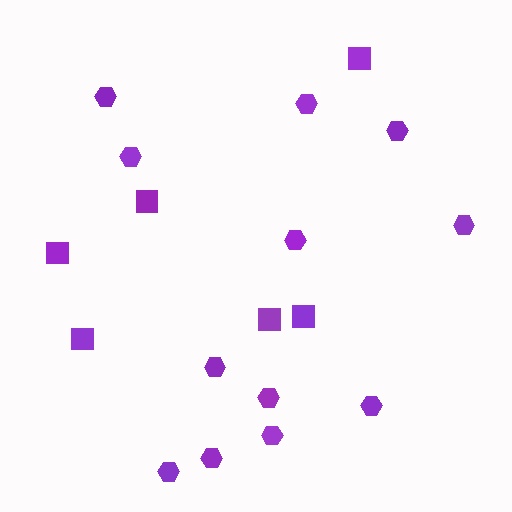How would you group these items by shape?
There are 2 groups: one group of hexagons (12) and one group of squares (6).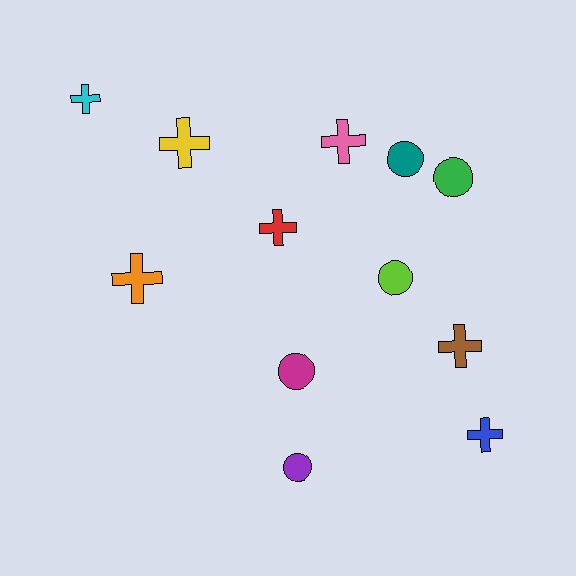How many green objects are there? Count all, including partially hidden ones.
There is 1 green object.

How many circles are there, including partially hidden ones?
There are 5 circles.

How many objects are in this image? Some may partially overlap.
There are 12 objects.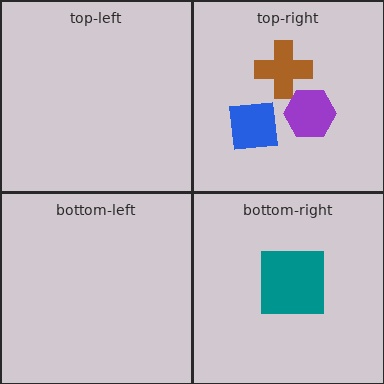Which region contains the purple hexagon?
The top-right region.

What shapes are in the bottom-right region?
The teal square.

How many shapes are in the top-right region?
3.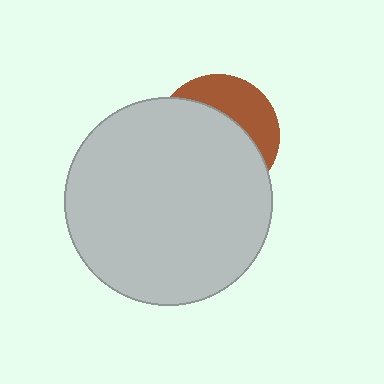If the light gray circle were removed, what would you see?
You would see the complete brown circle.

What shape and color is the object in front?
The object in front is a light gray circle.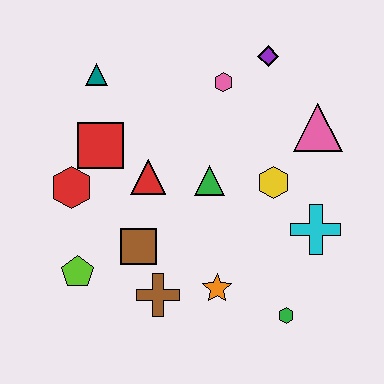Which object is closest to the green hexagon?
The orange star is closest to the green hexagon.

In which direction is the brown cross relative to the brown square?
The brown cross is below the brown square.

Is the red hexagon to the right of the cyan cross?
No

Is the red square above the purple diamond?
No